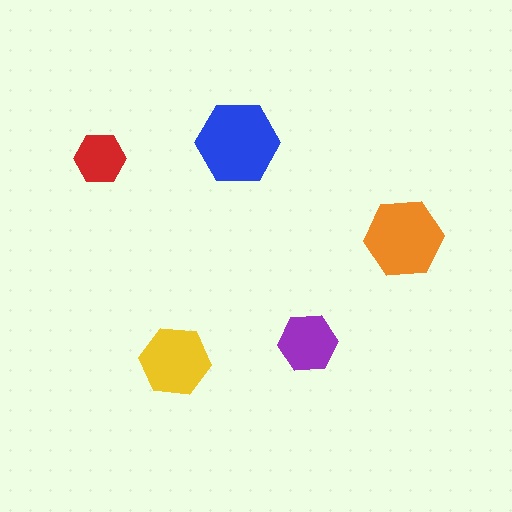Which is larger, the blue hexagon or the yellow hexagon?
The blue one.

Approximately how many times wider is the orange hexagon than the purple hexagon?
About 1.5 times wider.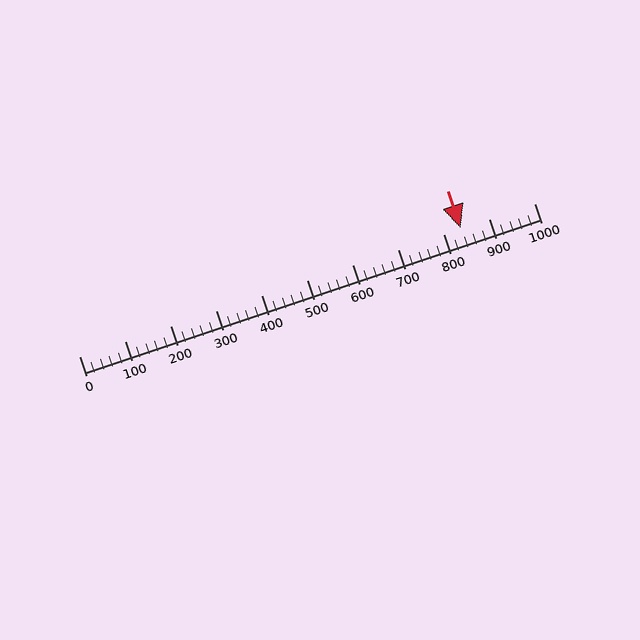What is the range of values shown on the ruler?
The ruler shows values from 0 to 1000.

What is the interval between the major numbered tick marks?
The major tick marks are spaced 100 units apart.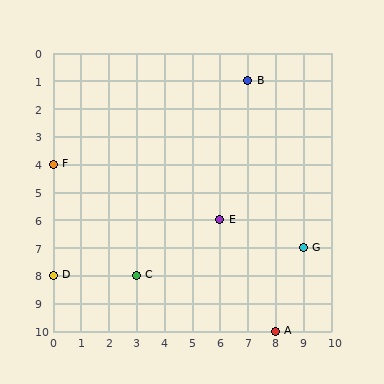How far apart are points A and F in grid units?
Points A and F are 8 columns and 6 rows apart (about 10.0 grid units diagonally).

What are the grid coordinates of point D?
Point D is at grid coordinates (0, 8).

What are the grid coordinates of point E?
Point E is at grid coordinates (6, 6).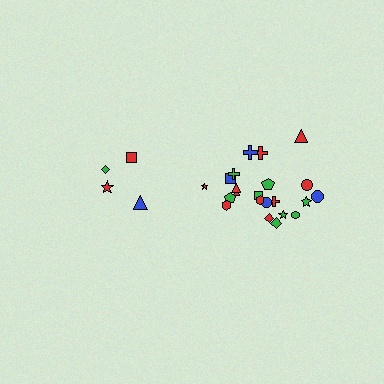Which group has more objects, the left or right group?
The right group.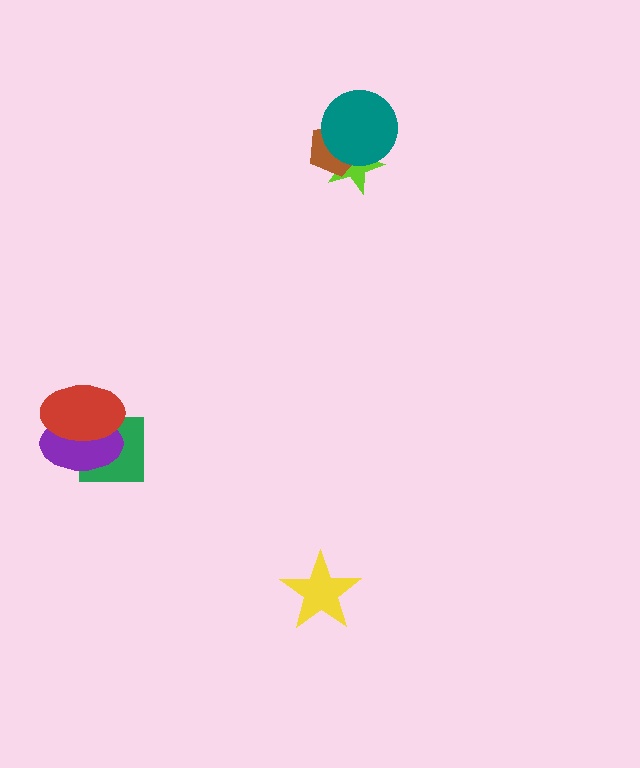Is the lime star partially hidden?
Yes, it is partially covered by another shape.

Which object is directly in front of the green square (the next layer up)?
The purple ellipse is directly in front of the green square.